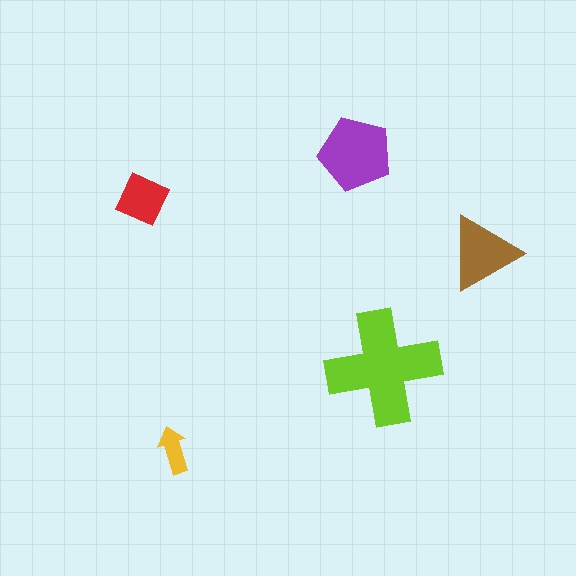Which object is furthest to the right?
The brown triangle is rightmost.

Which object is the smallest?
The yellow arrow.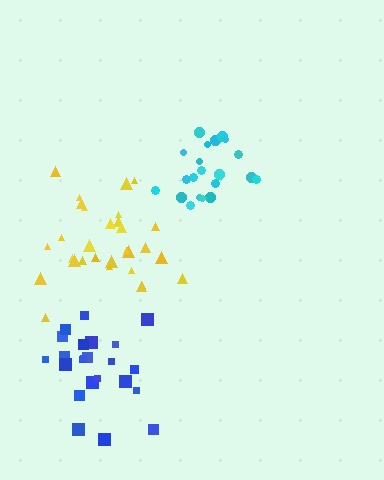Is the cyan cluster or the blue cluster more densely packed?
Cyan.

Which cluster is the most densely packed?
Cyan.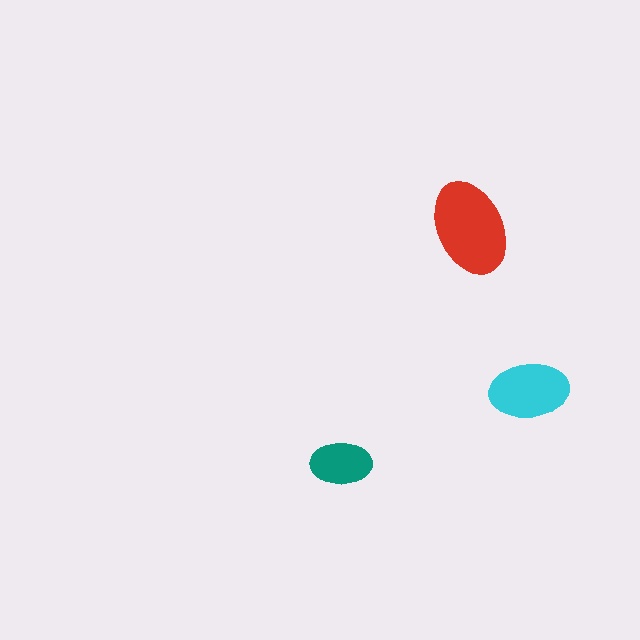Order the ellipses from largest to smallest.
the red one, the cyan one, the teal one.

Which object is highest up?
The red ellipse is topmost.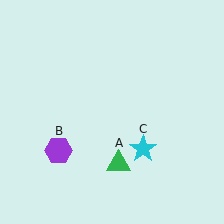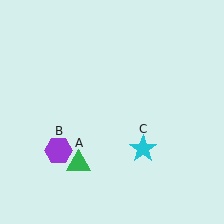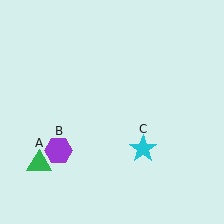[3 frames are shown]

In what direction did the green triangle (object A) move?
The green triangle (object A) moved left.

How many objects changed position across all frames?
1 object changed position: green triangle (object A).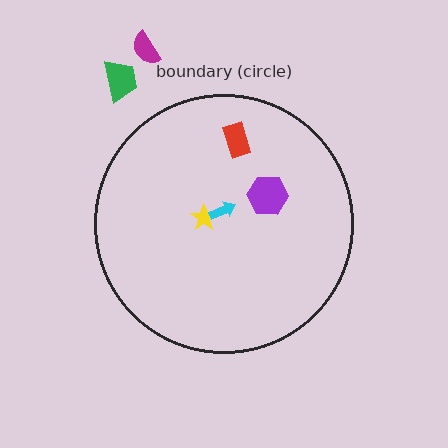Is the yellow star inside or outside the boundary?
Inside.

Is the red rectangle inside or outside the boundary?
Inside.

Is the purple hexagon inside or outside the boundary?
Inside.